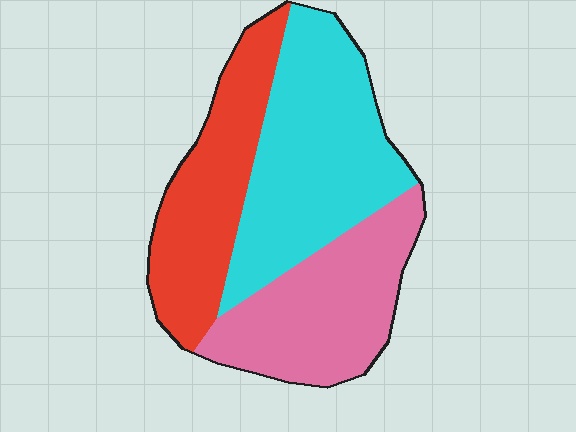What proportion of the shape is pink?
Pink takes up about one third (1/3) of the shape.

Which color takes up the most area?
Cyan, at roughly 40%.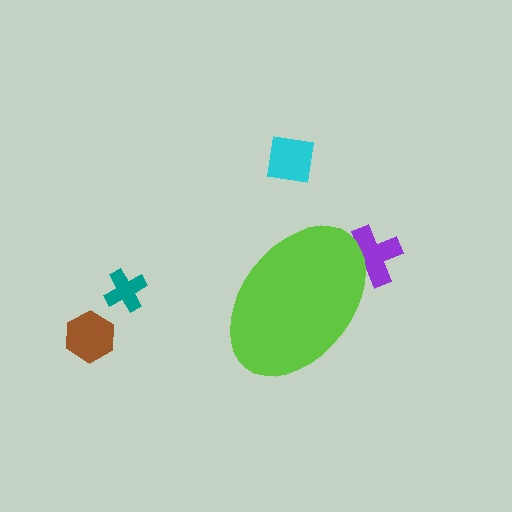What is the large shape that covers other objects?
A lime ellipse.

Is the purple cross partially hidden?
Yes, the purple cross is partially hidden behind the lime ellipse.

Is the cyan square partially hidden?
No, the cyan square is fully visible.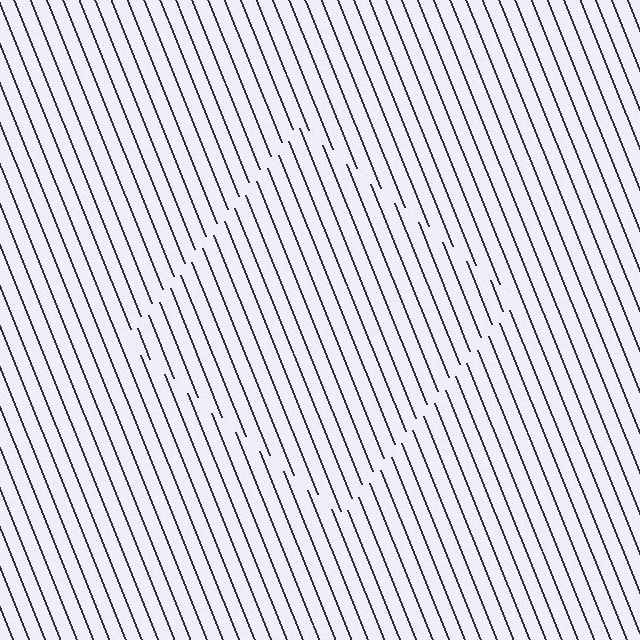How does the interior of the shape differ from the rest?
The interior of the shape contains the same grating, shifted by half a period — the contour is defined by the phase discontinuity where line-ends from the inner and outer gratings abut.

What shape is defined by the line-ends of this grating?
An illusory square. The interior of the shape contains the same grating, shifted by half a period — the contour is defined by the phase discontinuity where line-ends from the inner and outer gratings abut.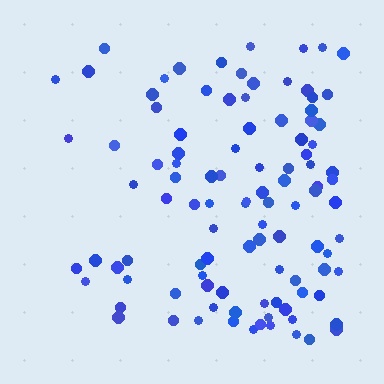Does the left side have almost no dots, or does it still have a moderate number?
Still a moderate number, just noticeably fewer than the right.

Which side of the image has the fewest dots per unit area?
The left.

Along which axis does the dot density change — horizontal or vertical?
Horizontal.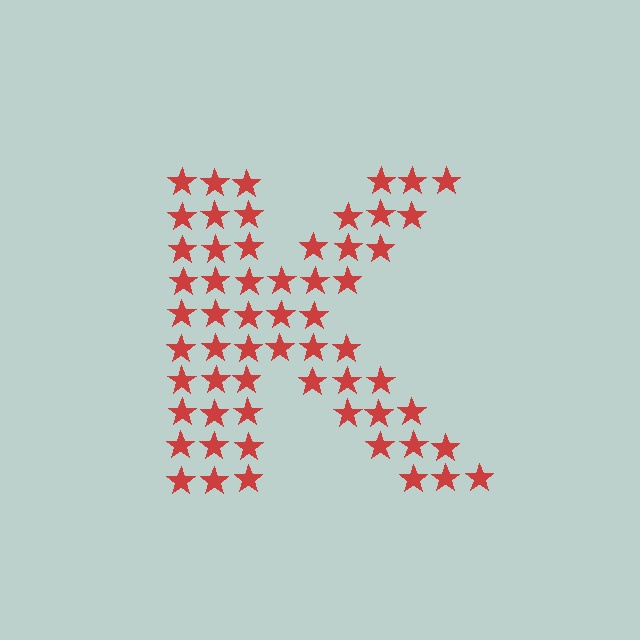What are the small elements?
The small elements are stars.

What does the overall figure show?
The overall figure shows the letter K.